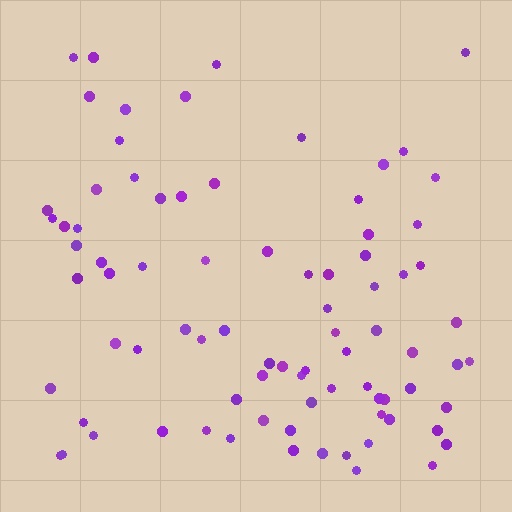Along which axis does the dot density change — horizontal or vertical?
Vertical.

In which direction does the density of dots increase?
From top to bottom, with the bottom side densest.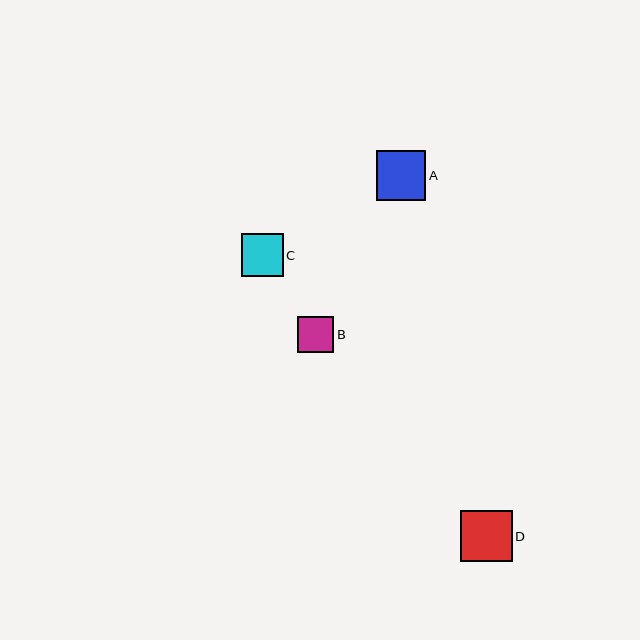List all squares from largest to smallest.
From largest to smallest: D, A, C, B.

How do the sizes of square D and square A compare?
Square D and square A are approximately the same size.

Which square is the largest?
Square D is the largest with a size of approximately 51 pixels.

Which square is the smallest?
Square B is the smallest with a size of approximately 36 pixels.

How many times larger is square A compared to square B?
Square A is approximately 1.4 times the size of square B.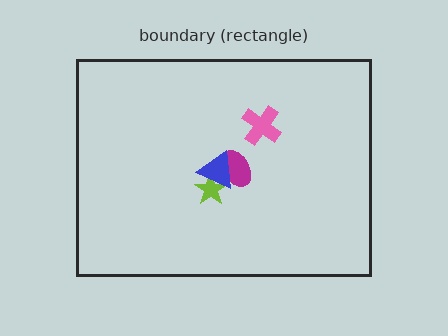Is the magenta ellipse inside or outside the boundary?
Inside.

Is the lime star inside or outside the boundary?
Inside.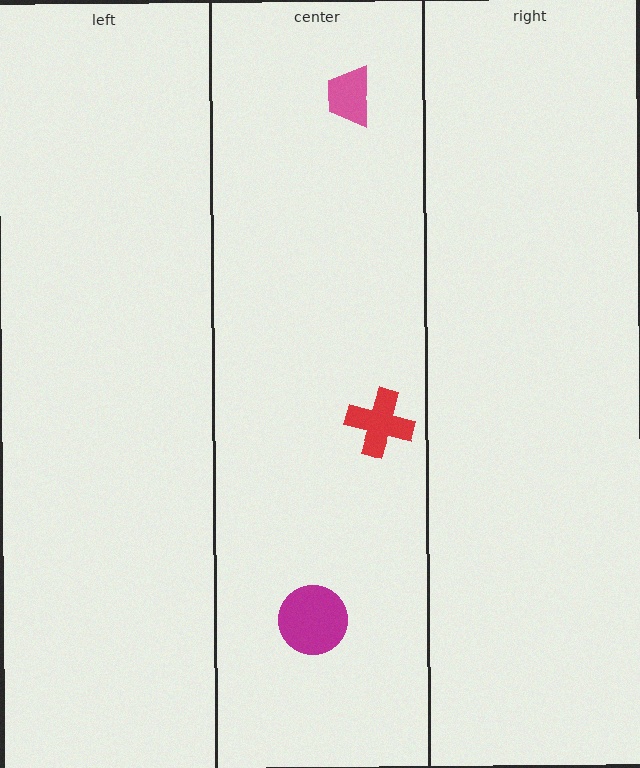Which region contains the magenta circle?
The center region.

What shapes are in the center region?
The red cross, the pink trapezoid, the magenta circle.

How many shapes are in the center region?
3.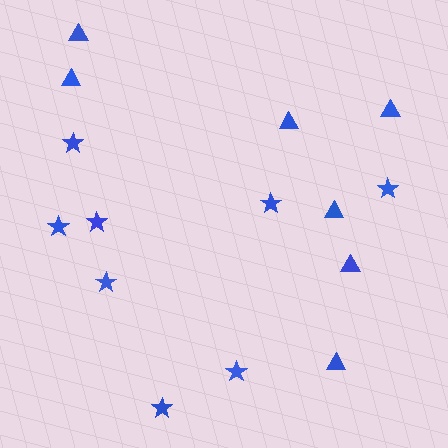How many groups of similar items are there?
There are 2 groups: one group of triangles (7) and one group of stars (8).